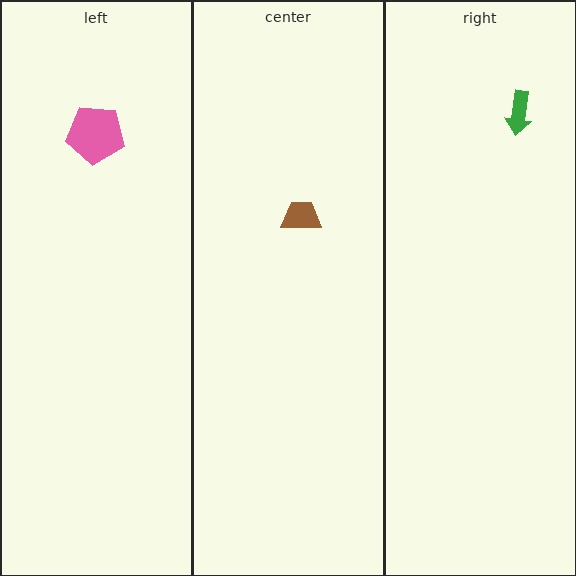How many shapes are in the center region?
1.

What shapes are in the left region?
The pink pentagon.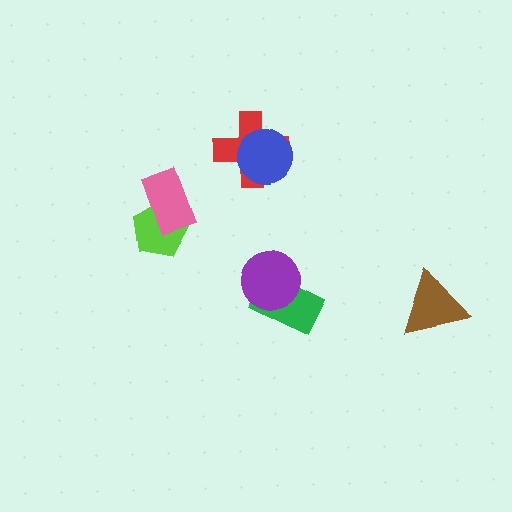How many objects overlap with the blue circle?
1 object overlaps with the blue circle.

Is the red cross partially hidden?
Yes, it is partially covered by another shape.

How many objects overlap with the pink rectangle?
1 object overlaps with the pink rectangle.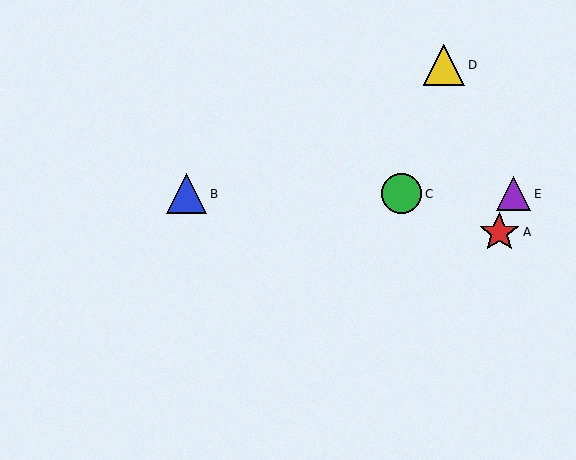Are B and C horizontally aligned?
Yes, both are at y≈194.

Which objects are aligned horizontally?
Objects B, C, E are aligned horizontally.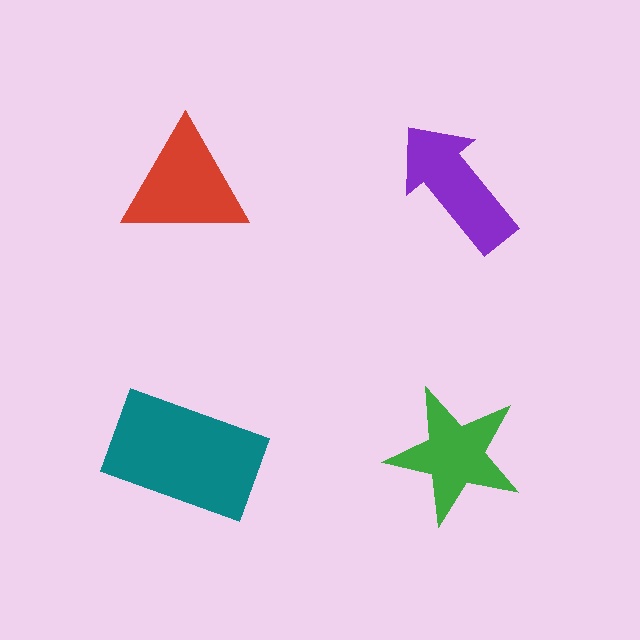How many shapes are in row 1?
2 shapes.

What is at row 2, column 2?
A green star.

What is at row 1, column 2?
A purple arrow.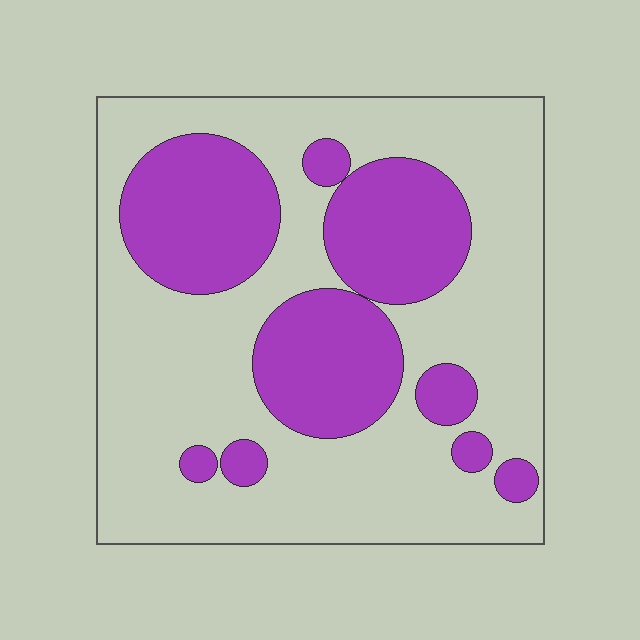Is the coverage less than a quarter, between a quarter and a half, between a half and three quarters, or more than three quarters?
Between a quarter and a half.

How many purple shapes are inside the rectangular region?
9.